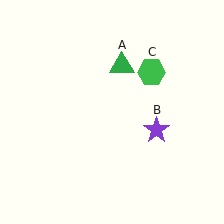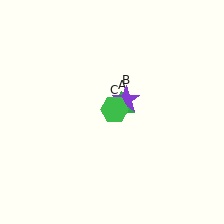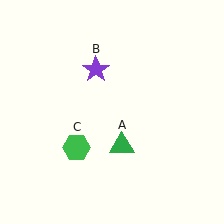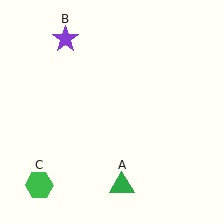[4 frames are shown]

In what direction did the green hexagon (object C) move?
The green hexagon (object C) moved down and to the left.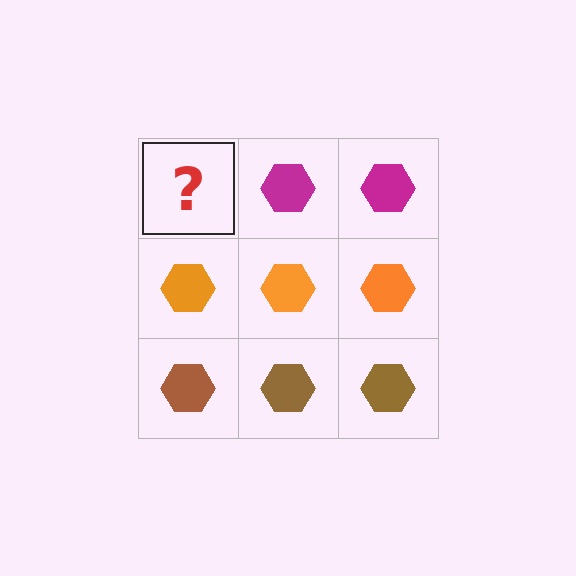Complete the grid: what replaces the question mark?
The question mark should be replaced with a magenta hexagon.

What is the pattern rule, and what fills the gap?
The rule is that each row has a consistent color. The gap should be filled with a magenta hexagon.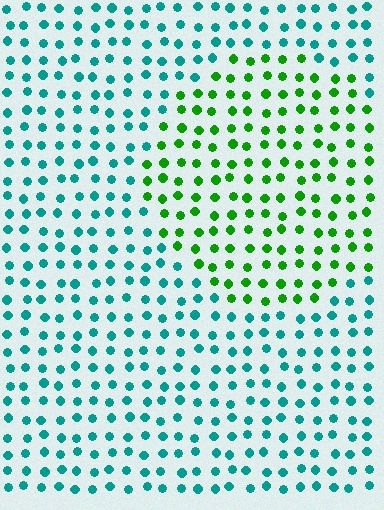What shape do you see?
I see a circle.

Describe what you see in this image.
The image is filled with small teal elements in a uniform arrangement. A circle-shaped region is visible where the elements are tinted to a slightly different hue, forming a subtle color boundary.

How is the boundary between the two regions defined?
The boundary is defined purely by a slight shift in hue (about 58 degrees). Spacing, size, and orientation are identical on both sides.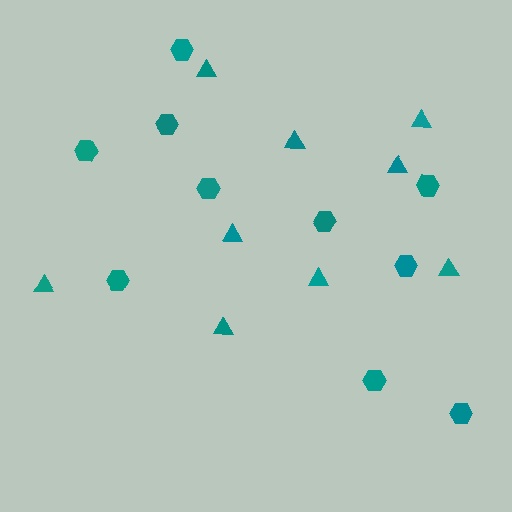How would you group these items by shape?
There are 2 groups: one group of triangles (9) and one group of hexagons (10).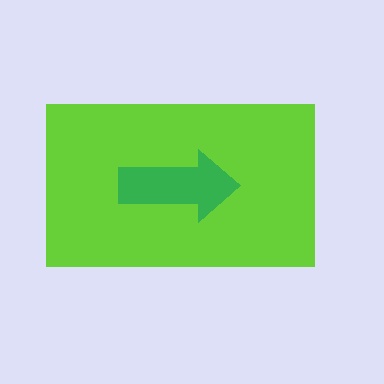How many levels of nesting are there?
2.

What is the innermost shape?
The green arrow.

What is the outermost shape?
The lime rectangle.